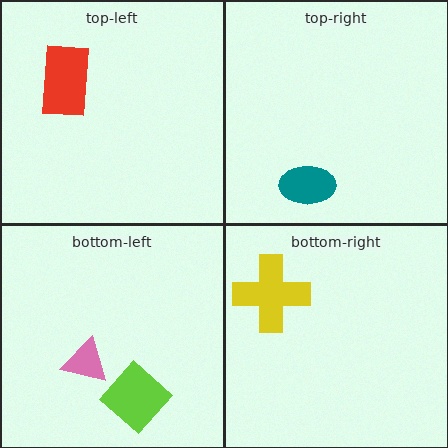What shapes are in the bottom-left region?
The lime diamond, the pink triangle.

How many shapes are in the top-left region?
1.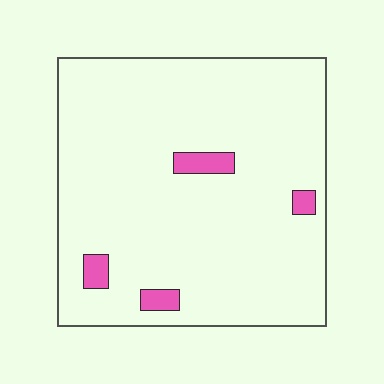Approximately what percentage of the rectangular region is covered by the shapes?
Approximately 5%.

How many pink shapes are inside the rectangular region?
4.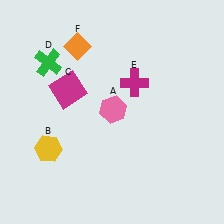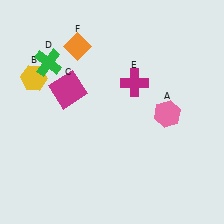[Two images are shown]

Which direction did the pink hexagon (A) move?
The pink hexagon (A) moved right.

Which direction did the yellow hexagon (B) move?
The yellow hexagon (B) moved up.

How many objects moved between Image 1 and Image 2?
2 objects moved between the two images.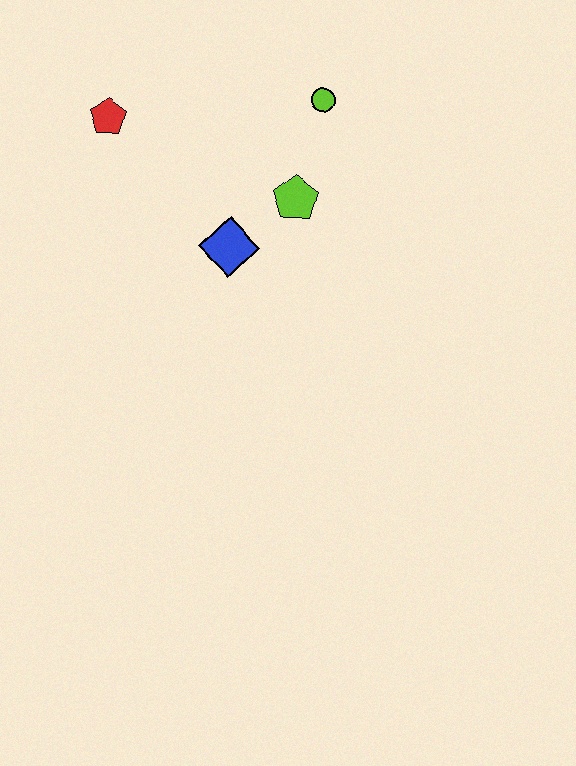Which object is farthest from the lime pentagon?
The red pentagon is farthest from the lime pentagon.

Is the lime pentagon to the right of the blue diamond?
Yes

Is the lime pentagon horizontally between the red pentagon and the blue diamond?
No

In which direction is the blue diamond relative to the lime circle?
The blue diamond is below the lime circle.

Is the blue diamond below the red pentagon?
Yes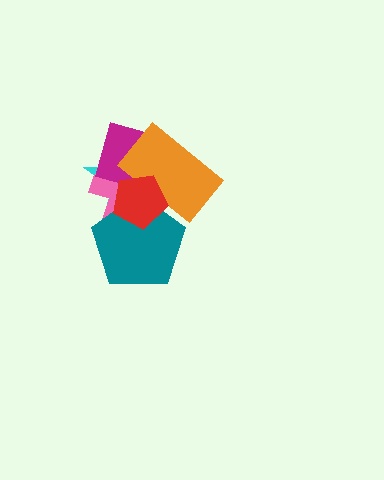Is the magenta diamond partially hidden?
Yes, it is partially covered by another shape.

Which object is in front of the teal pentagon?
The red pentagon is in front of the teal pentagon.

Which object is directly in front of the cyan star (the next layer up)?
The pink cross is directly in front of the cyan star.